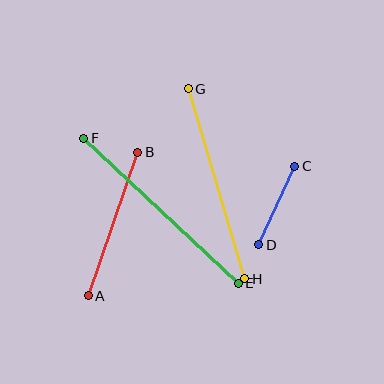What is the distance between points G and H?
The distance is approximately 198 pixels.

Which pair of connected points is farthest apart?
Points E and F are farthest apart.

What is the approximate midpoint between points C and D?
The midpoint is at approximately (277, 205) pixels.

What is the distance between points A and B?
The distance is approximately 151 pixels.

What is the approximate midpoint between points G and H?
The midpoint is at approximately (217, 184) pixels.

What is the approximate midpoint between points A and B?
The midpoint is at approximately (113, 224) pixels.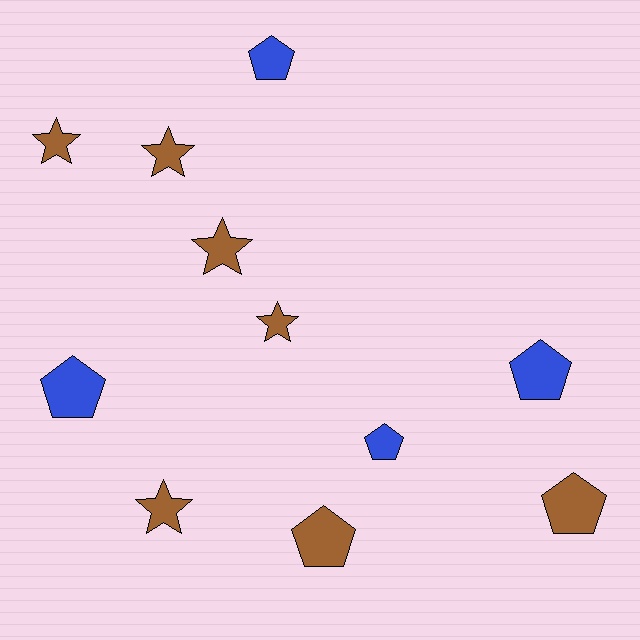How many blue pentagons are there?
There are 4 blue pentagons.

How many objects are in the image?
There are 11 objects.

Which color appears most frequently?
Brown, with 7 objects.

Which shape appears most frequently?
Pentagon, with 6 objects.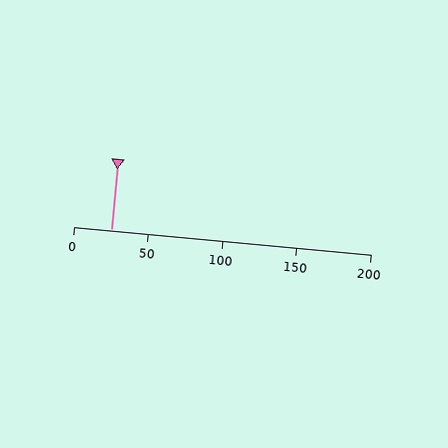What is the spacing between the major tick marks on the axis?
The major ticks are spaced 50 apart.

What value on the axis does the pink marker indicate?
The marker indicates approximately 25.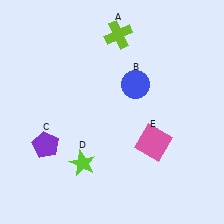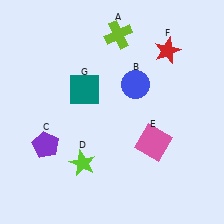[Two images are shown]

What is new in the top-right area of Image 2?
A red star (F) was added in the top-right area of Image 2.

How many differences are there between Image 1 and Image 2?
There are 2 differences between the two images.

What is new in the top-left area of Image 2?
A teal square (G) was added in the top-left area of Image 2.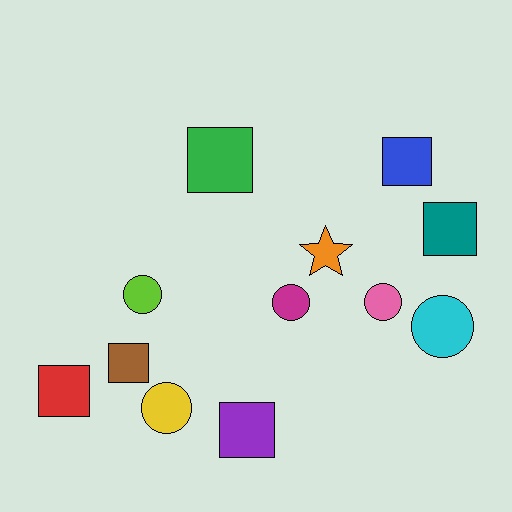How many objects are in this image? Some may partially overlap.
There are 12 objects.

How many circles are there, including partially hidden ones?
There are 5 circles.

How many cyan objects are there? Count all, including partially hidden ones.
There is 1 cyan object.